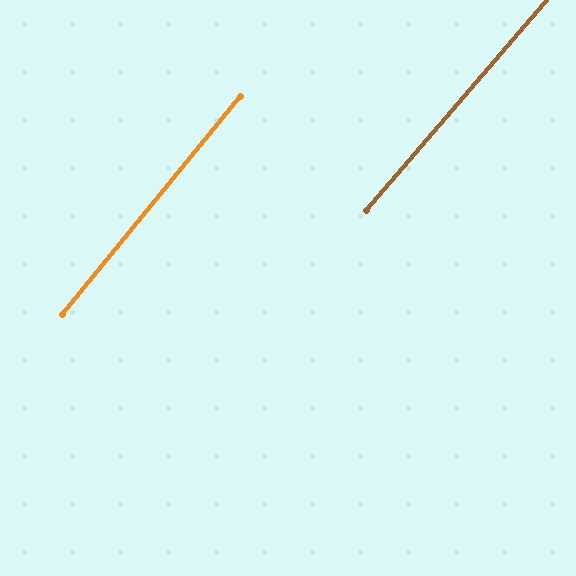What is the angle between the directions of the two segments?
Approximately 1 degree.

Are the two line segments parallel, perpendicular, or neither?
Parallel — their directions differ by only 1.4°.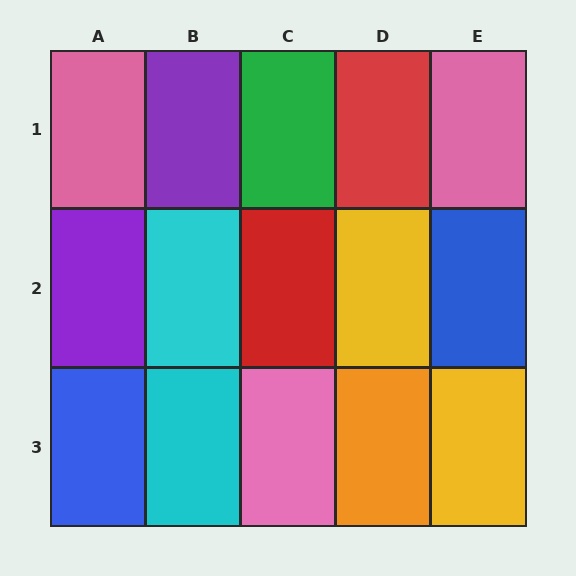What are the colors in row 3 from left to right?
Blue, cyan, pink, orange, yellow.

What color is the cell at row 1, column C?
Green.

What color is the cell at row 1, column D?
Red.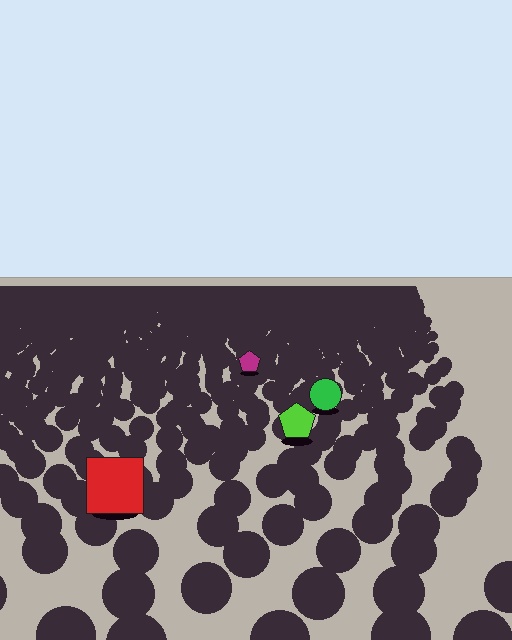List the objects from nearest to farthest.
From nearest to farthest: the red square, the lime pentagon, the green circle, the magenta pentagon.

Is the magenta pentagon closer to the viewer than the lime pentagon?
No. The lime pentagon is closer — you can tell from the texture gradient: the ground texture is coarser near it.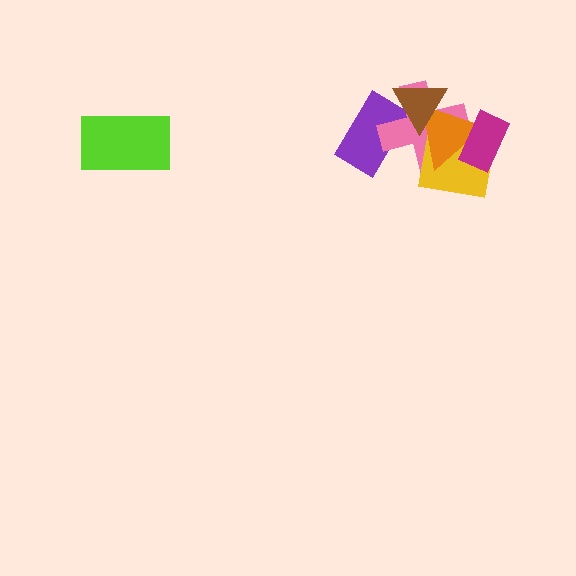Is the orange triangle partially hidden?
Yes, it is partially covered by another shape.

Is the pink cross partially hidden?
Yes, it is partially covered by another shape.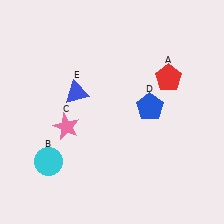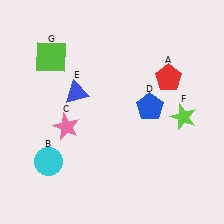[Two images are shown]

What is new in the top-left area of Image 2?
A lime square (G) was added in the top-left area of Image 2.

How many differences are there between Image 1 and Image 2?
There are 2 differences between the two images.